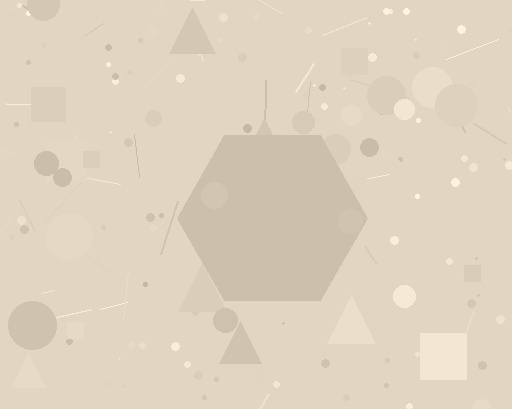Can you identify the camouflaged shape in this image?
The camouflaged shape is a hexagon.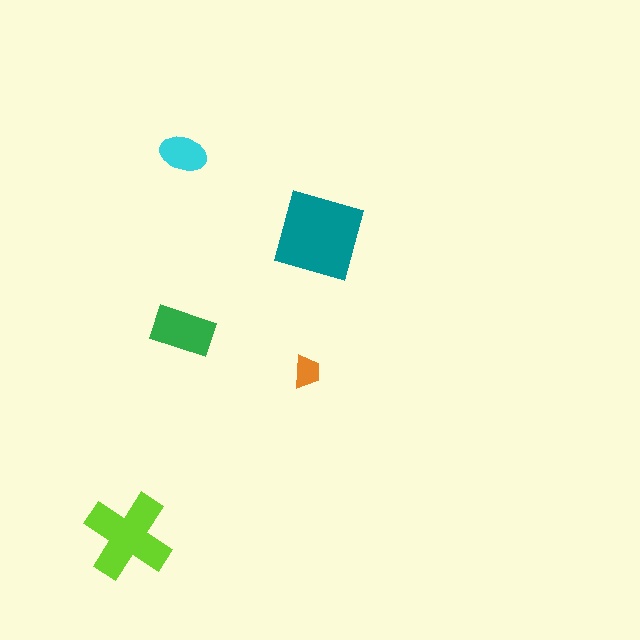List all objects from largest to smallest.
The teal diamond, the lime cross, the green rectangle, the cyan ellipse, the orange trapezoid.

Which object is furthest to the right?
The teal diamond is rightmost.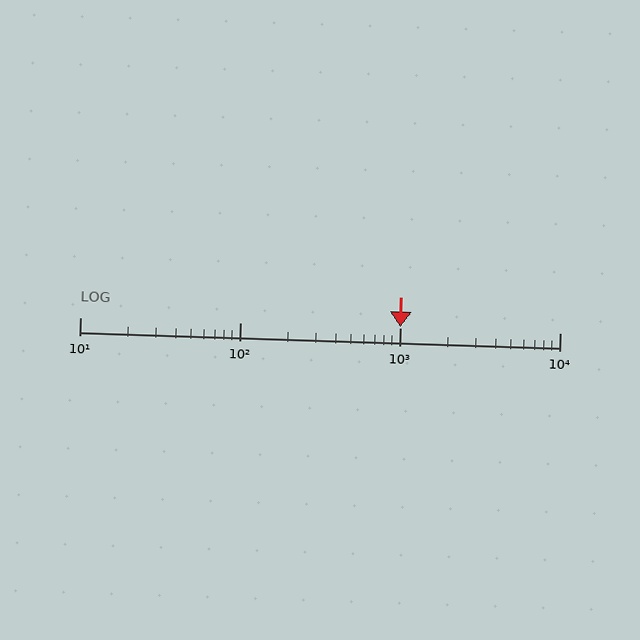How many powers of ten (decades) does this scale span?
The scale spans 3 decades, from 10 to 10000.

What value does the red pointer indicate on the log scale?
The pointer indicates approximately 1000.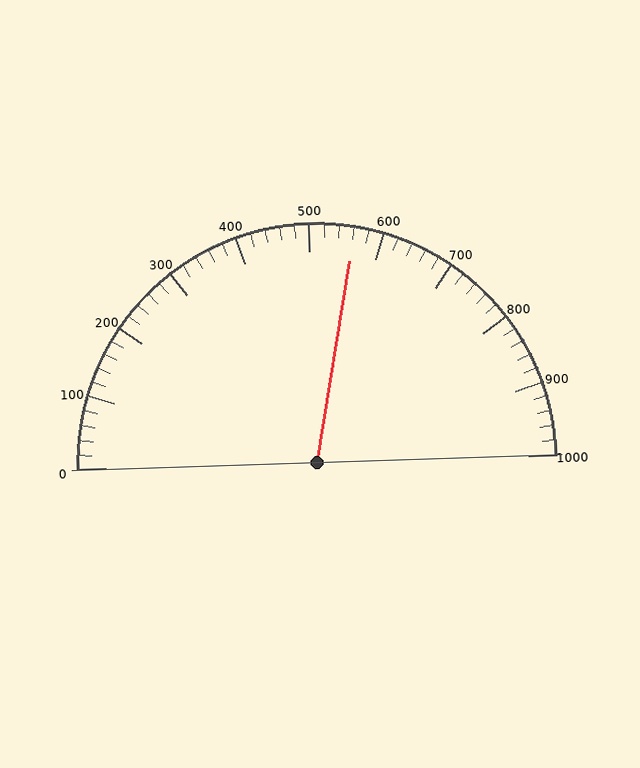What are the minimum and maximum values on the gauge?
The gauge ranges from 0 to 1000.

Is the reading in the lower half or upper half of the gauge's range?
The reading is in the upper half of the range (0 to 1000).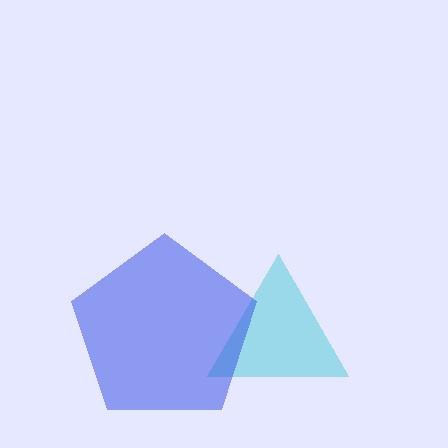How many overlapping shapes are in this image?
There are 2 overlapping shapes in the image.